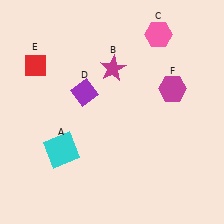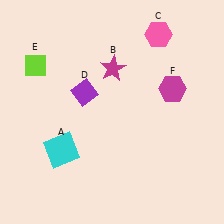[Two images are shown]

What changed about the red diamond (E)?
In Image 1, E is red. In Image 2, it changed to lime.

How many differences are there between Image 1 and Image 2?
There is 1 difference between the two images.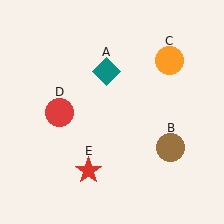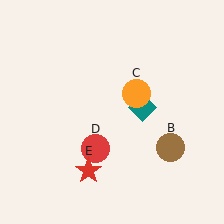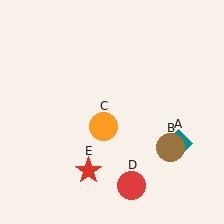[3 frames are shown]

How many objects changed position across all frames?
3 objects changed position: teal diamond (object A), orange circle (object C), red circle (object D).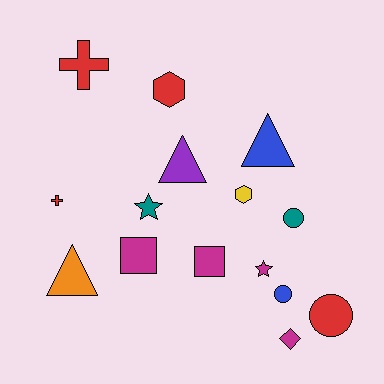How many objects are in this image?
There are 15 objects.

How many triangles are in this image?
There are 3 triangles.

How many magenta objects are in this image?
There are 4 magenta objects.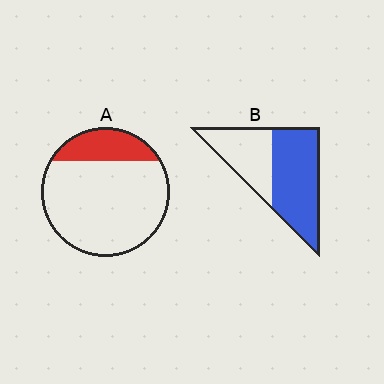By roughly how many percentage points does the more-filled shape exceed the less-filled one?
By roughly 40 percentage points (B over A).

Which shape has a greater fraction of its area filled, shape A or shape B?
Shape B.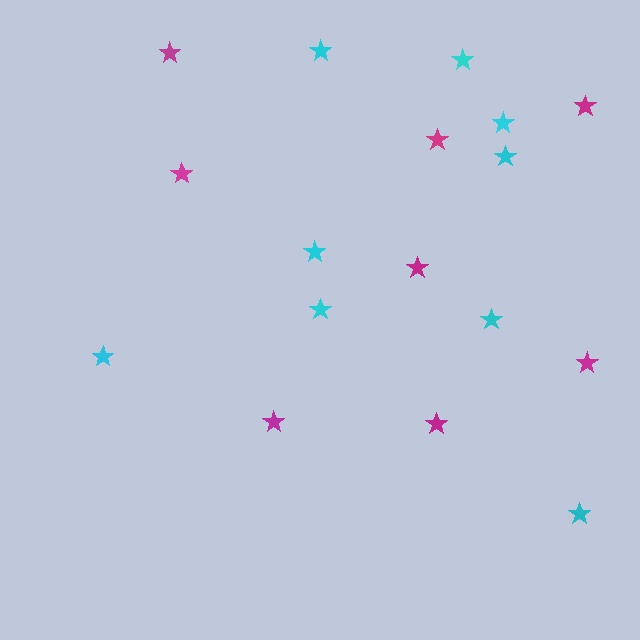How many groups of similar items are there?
There are 2 groups: one group of cyan stars (9) and one group of magenta stars (8).